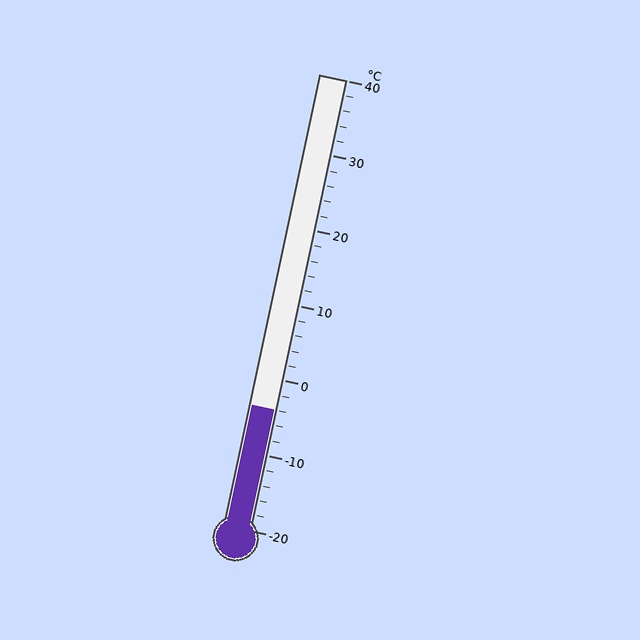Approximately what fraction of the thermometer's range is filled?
The thermometer is filled to approximately 25% of its range.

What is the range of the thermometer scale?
The thermometer scale ranges from -20°C to 40°C.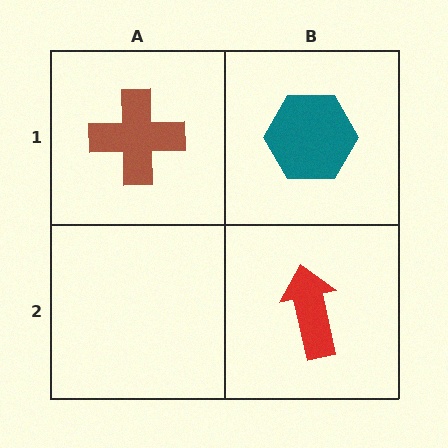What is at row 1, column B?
A teal hexagon.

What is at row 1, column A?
A brown cross.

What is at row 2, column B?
A red arrow.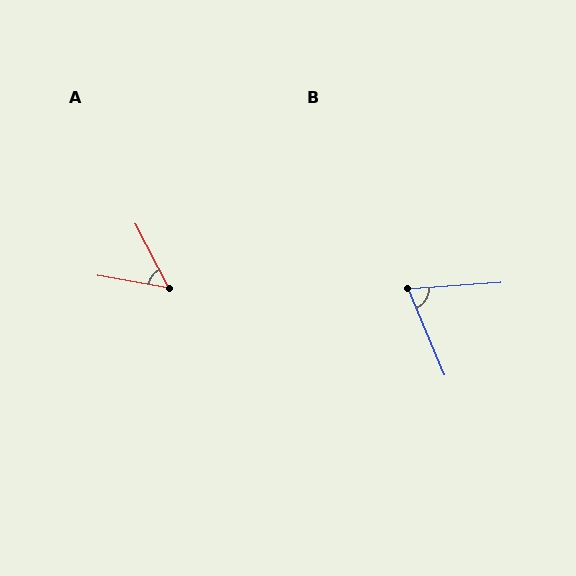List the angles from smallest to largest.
A (53°), B (71°).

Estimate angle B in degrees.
Approximately 71 degrees.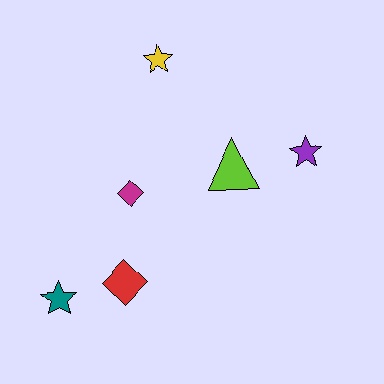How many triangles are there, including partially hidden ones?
There is 1 triangle.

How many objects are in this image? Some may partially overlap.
There are 6 objects.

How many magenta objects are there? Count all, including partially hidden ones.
There is 1 magenta object.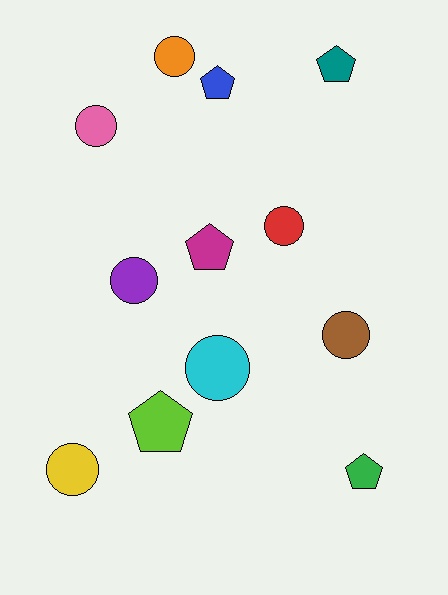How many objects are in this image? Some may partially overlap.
There are 12 objects.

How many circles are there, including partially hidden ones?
There are 7 circles.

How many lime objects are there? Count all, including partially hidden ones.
There is 1 lime object.